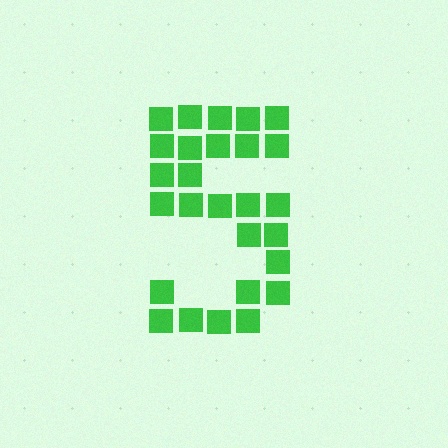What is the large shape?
The large shape is the digit 5.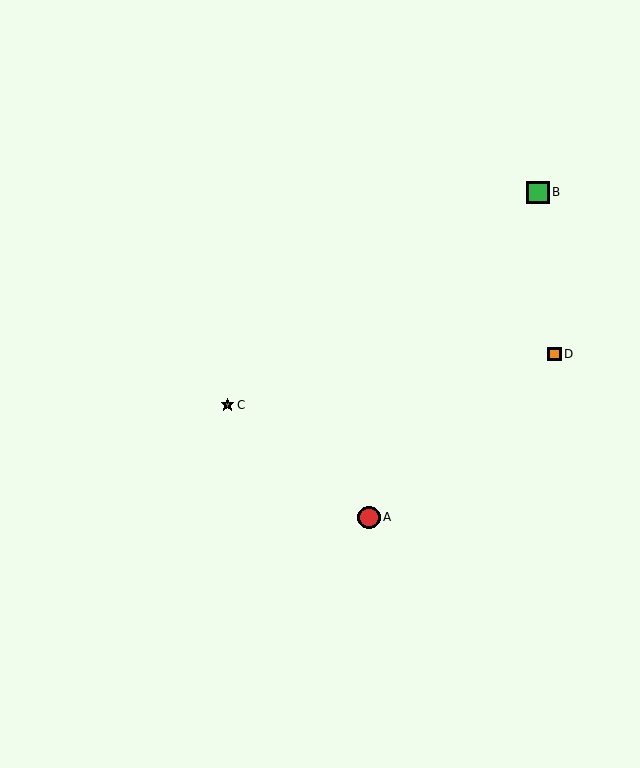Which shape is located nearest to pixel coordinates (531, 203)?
The green square (labeled B) at (538, 192) is nearest to that location.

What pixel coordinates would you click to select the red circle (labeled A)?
Click at (369, 517) to select the red circle A.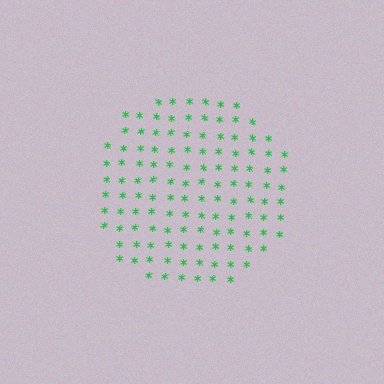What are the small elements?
The small elements are asterisks.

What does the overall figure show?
The overall figure shows a circle.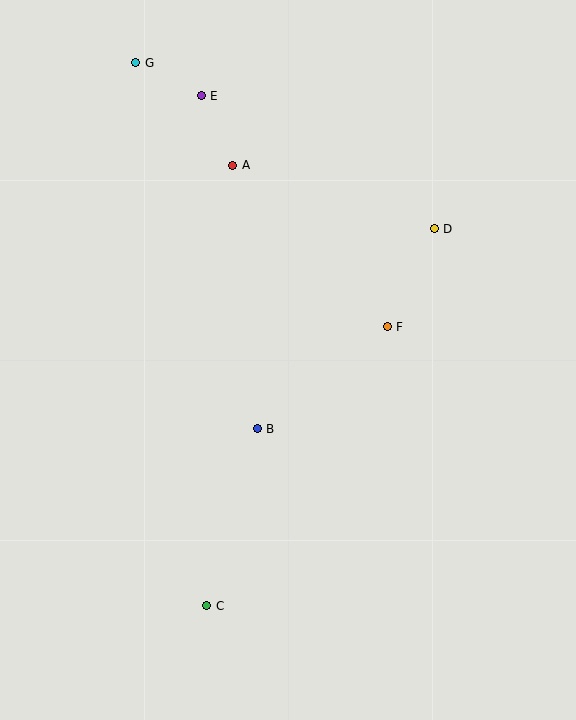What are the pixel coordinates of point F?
Point F is at (387, 327).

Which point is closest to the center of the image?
Point B at (257, 429) is closest to the center.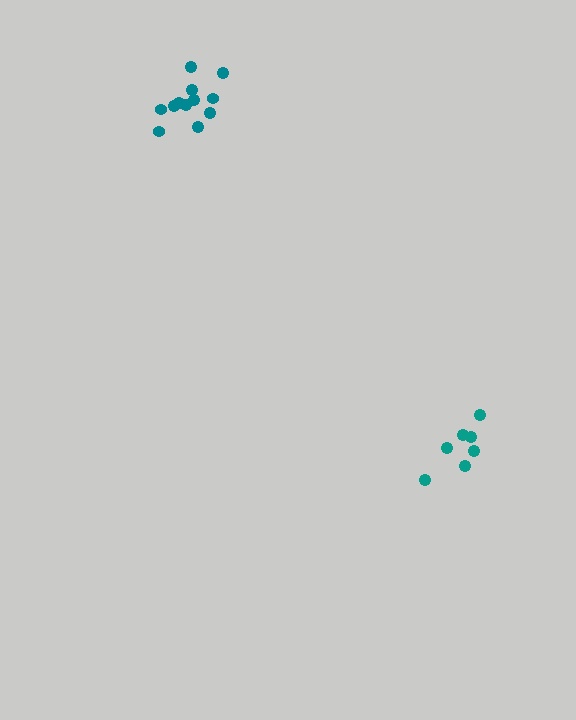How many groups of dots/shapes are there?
There are 2 groups.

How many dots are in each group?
Group 1: 12 dots, Group 2: 7 dots (19 total).